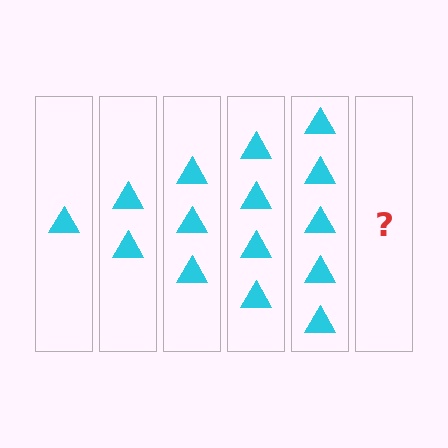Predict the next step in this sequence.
The next step is 6 triangles.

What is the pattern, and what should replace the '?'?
The pattern is that each step adds one more triangle. The '?' should be 6 triangles.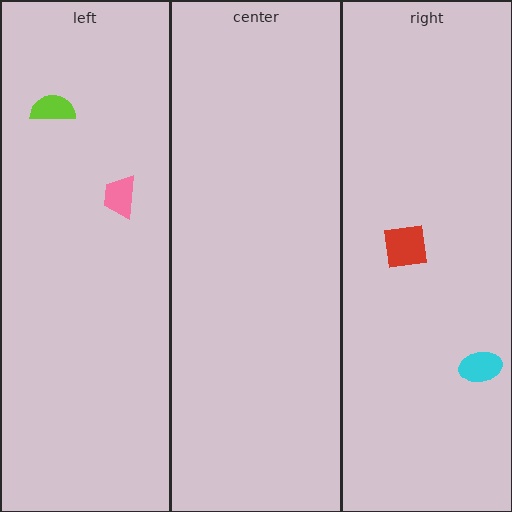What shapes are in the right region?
The red square, the cyan ellipse.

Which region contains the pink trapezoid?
The left region.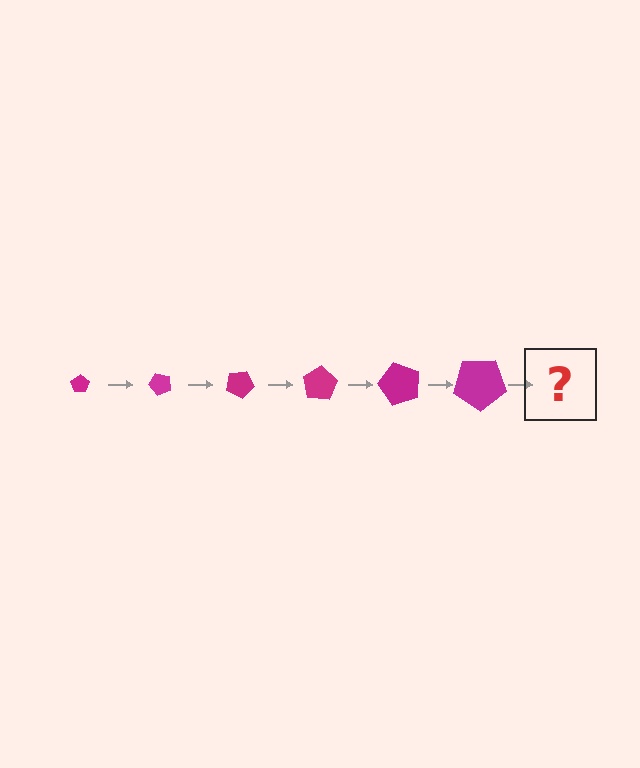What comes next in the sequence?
The next element should be a pentagon, larger than the previous one and rotated 300 degrees from the start.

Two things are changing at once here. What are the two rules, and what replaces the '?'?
The two rules are that the pentagon grows larger each step and it rotates 50 degrees each step. The '?' should be a pentagon, larger than the previous one and rotated 300 degrees from the start.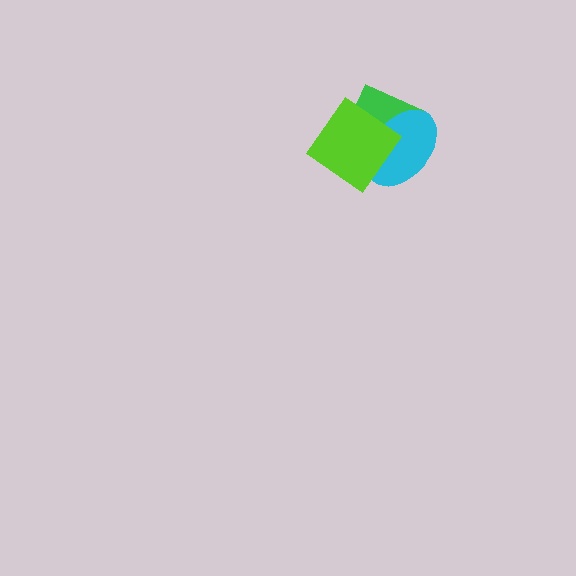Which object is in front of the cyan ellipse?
The lime diamond is in front of the cyan ellipse.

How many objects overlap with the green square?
2 objects overlap with the green square.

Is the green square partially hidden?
Yes, it is partially covered by another shape.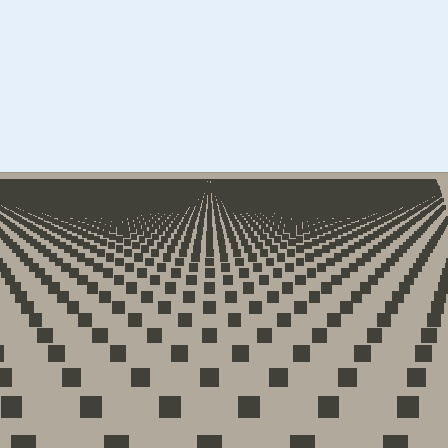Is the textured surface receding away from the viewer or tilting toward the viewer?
The surface is receding away from the viewer. Texture elements get smaller and denser toward the top.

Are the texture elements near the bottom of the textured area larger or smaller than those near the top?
Larger. Near the bottom, elements are closer to the viewer and appear at a bigger on-screen size.